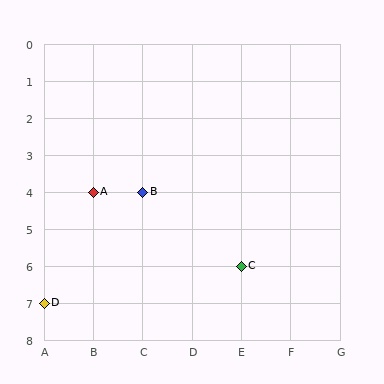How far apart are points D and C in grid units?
Points D and C are 4 columns and 1 row apart (about 4.1 grid units diagonally).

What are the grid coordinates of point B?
Point B is at grid coordinates (C, 4).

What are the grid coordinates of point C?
Point C is at grid coordinates (E, 6).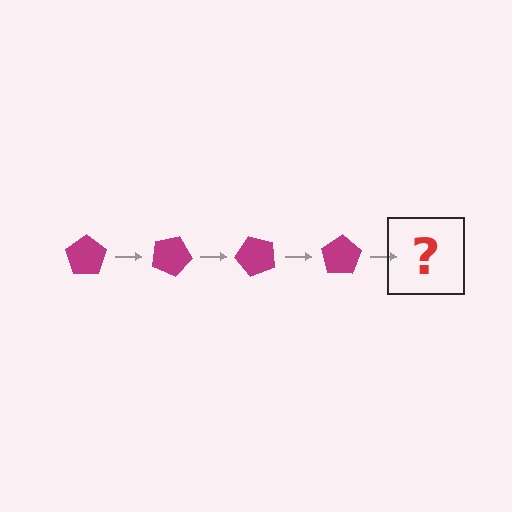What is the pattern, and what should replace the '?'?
The pattern is that the pentagon rotates 25 degrees each step. The '?' should be a magenta pentagon rotated 100 degrees.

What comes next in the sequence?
The next element should be a magenta pentagon rotated 100 degrees.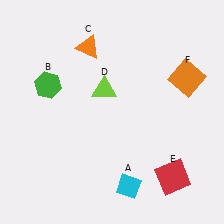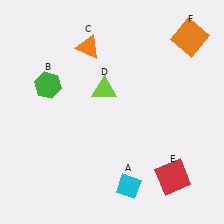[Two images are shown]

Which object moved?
The orange square (F) moved up.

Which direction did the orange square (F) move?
The orange square (F) moved up.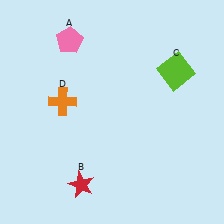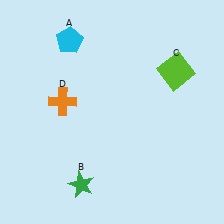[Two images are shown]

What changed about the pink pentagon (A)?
In Image 1, A is pink. In Image 2, it changed to cyan.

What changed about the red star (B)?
In Image 1, B is red. In Image 2, it changed to green.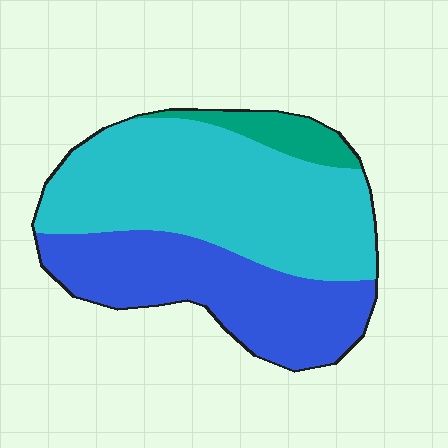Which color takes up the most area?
Cyan, at roughly 55%.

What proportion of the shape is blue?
Blue takes up about three eighths (3/8) of the shape.